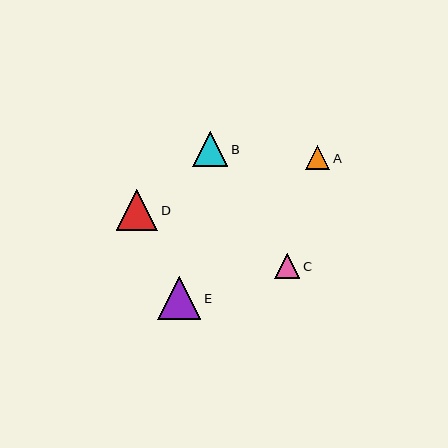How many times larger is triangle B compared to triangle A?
Triangle B is approximately 1.5 times the size of triangle A.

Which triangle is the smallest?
Triangle A is the smallest with a size of approximately 24 pixels.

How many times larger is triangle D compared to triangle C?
Triangle D is approximately 1.6 times the size of triangle C.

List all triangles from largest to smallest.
From largest to smallest: E, D, B, C, A.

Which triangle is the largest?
Triangle E is the largest with a size of approximately 43 pixels.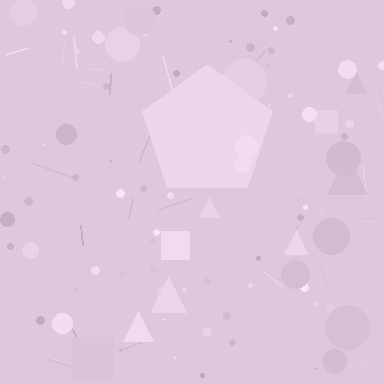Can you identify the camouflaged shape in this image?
The camouflaged shape is a pentagon.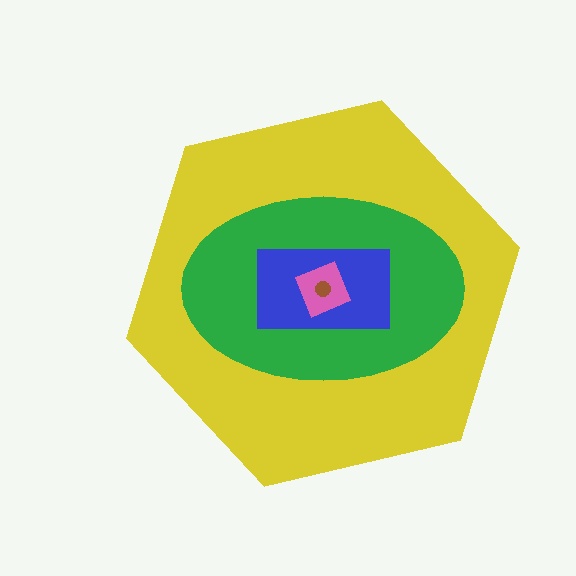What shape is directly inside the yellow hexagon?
The green ellipse.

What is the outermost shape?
The yellow hexagon.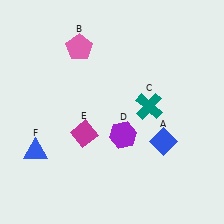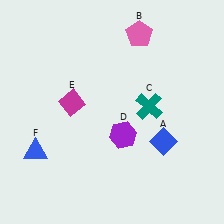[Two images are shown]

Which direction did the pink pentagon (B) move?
The pink pentagon (B) moved right.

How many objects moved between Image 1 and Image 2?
2 objects moved between the two images.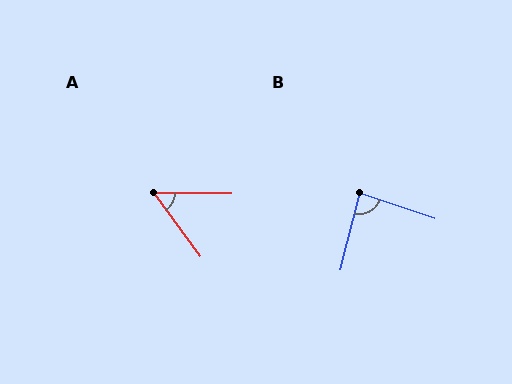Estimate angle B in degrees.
Approximately 85 degrees.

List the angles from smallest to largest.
A (54°), B (85°).